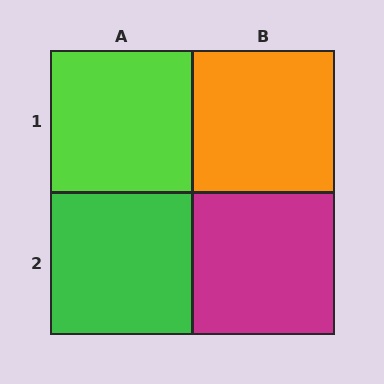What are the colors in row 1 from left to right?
Lime, orange.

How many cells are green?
1 cell is green.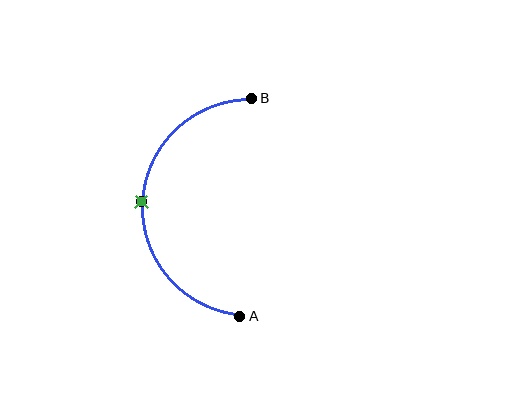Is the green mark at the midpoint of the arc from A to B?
Yes. The green mark lies on the arc at equal arc-length from both A and B — it is the arc midpoint.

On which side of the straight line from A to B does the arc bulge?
The arc bulges to the left of the straight line connecting A and B.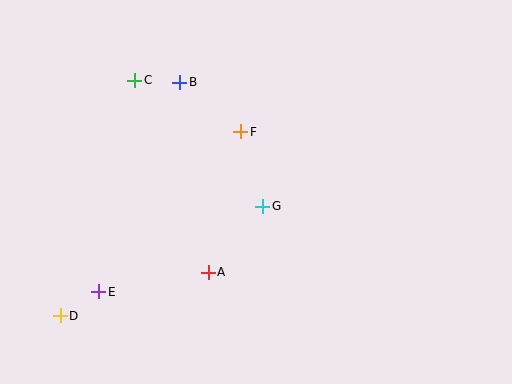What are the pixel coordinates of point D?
Point D is at (60, 316).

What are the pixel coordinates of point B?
Point B is at (180, 82).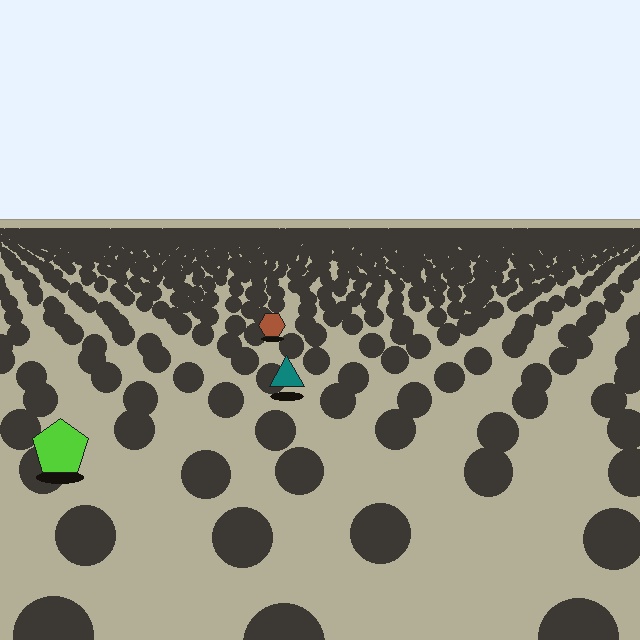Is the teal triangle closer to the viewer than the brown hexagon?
Yes. The teal triangle is closer — you can tell from the texture gradient: the ground texture is coarser near it.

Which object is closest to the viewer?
The lime pentagon is closest. The texture marks near it are larger and more spread out.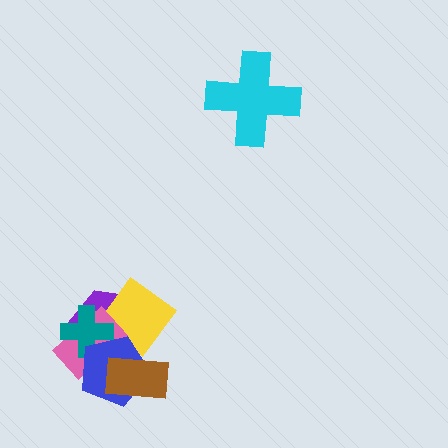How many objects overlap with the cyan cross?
0 objects overlap with the cyan cross.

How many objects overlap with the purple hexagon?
5 objects overlap with the purple hexagon.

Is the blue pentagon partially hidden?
Yes, it is partially covered by another shape.